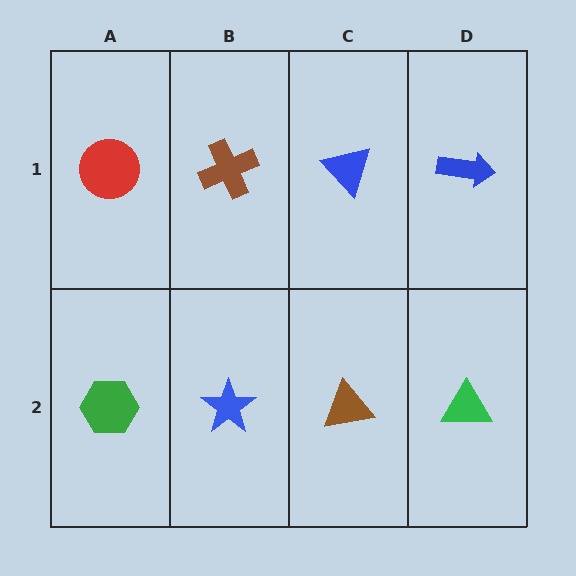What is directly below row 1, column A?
A green hexagon.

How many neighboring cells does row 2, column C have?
3.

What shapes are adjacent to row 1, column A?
A green hexagon (row 2, column A), a brown cross (row 1, column B).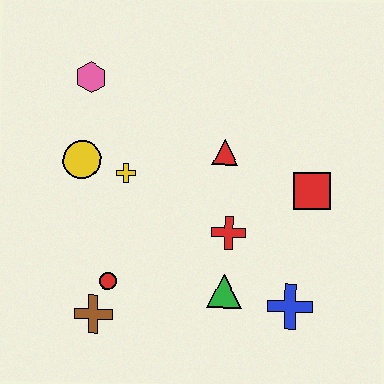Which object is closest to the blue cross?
The green triangle is closest to the blue cross.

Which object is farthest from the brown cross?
The red square is farthest from the brown cross.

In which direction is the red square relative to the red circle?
The red square is to the right of the red circle.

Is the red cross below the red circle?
No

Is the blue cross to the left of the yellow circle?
No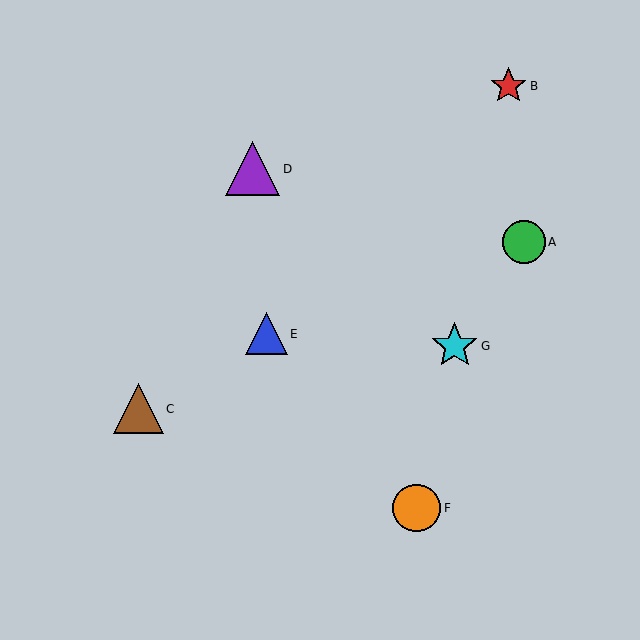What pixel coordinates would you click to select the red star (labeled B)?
Click at (509, 86) to select the red star B.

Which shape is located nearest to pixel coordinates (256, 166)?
The purple triangle (labeled D) at (253, 169) is nearest to that location.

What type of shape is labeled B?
Shape B is a red star.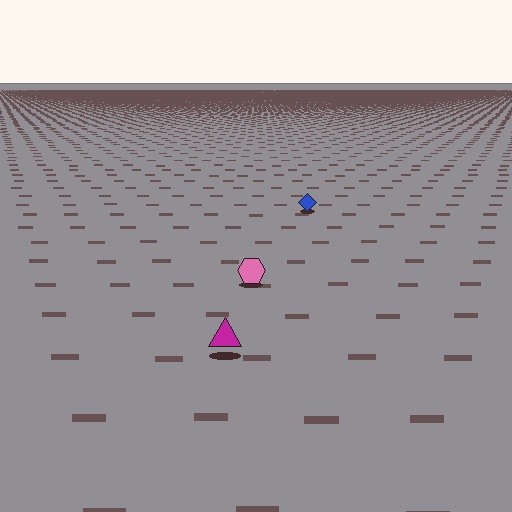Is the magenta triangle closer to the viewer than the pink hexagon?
Yes. The magenta triangle is closer — you can tell from the texture gradient: the ground texture is coarser near it.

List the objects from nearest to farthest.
From nearest to farthest: the magenta triangle, the pink hexagon, the blue diamond.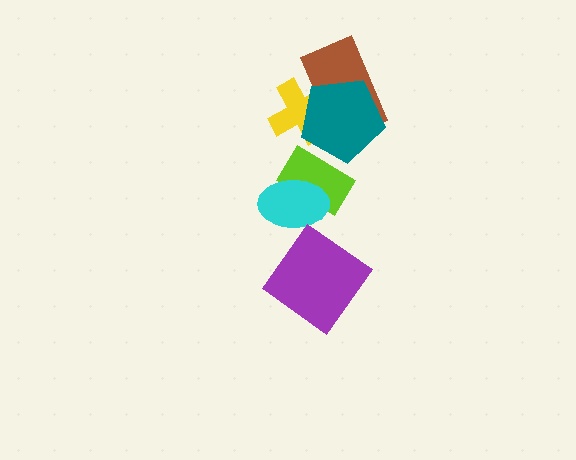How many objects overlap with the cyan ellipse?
1 object overlaps with the cyan ellipse.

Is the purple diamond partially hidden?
No, no other shape covers it.